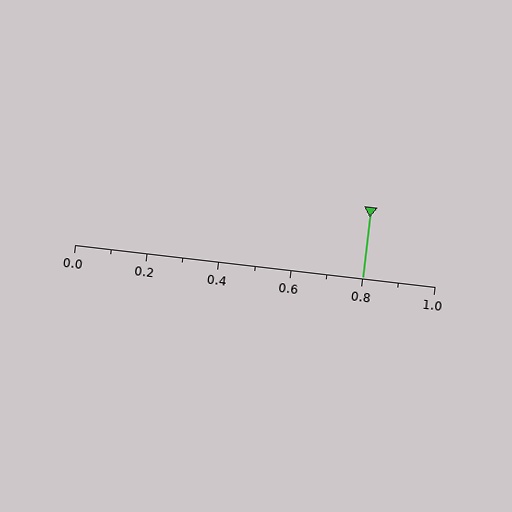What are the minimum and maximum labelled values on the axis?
The axis runs from 0.0 to 1.0.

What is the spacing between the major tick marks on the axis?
The major ticks are spaced 0.2 apart.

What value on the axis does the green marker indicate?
The marker indicates approximately 0.8.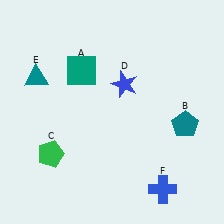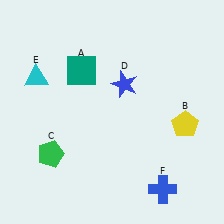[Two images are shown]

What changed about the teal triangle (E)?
In Image 1, E is teal. In Image 2, it changed to cyan.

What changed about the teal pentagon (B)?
In Image 1, B is teal. In Image 2, it changed to yellow.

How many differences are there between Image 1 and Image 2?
There are 2 differences between the two images.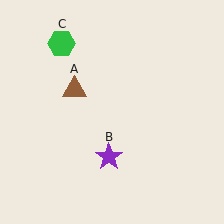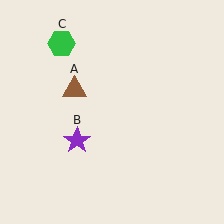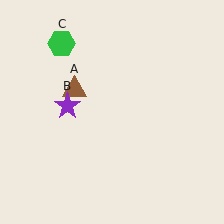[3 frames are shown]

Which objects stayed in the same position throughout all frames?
Brown triangle (object A) and green hexagon (object C) remained stationary.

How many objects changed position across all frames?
1 object changed position: purple star (object B).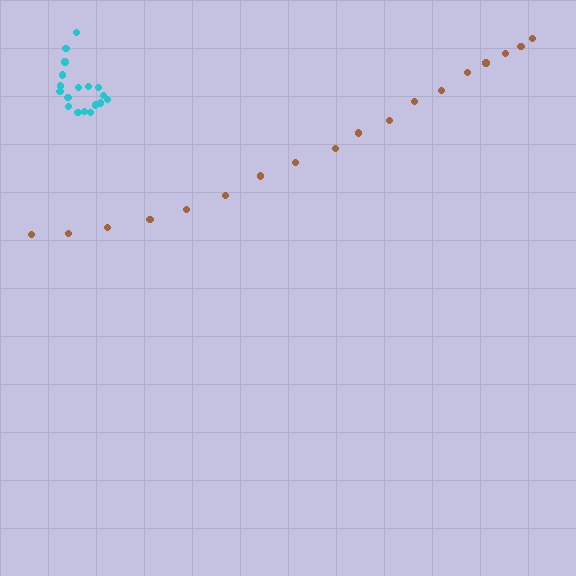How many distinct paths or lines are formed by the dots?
There are 2 distinct paths.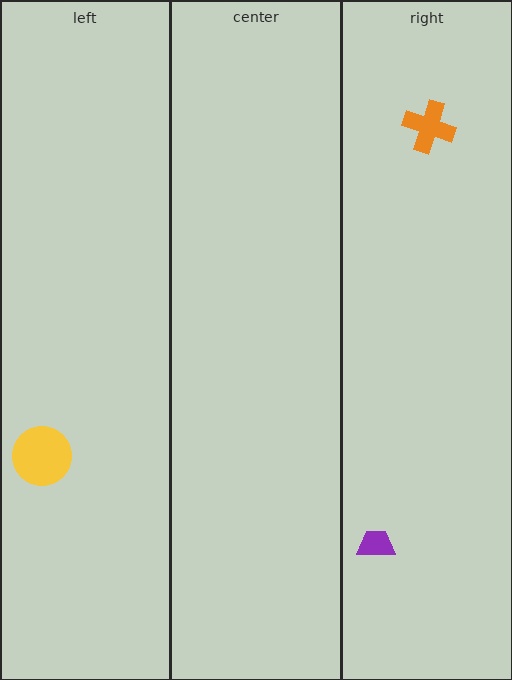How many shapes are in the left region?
1.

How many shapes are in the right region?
2.